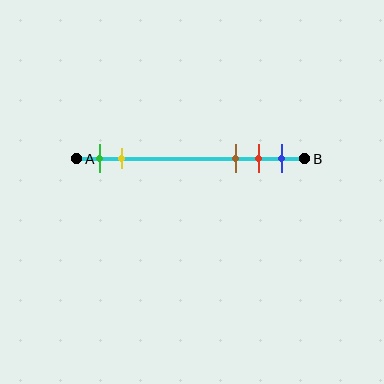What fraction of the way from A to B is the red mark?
The red mark is approximately 80% (0.8) of the way from A to B.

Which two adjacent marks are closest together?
The red and blue marks are the closest adjacent pair.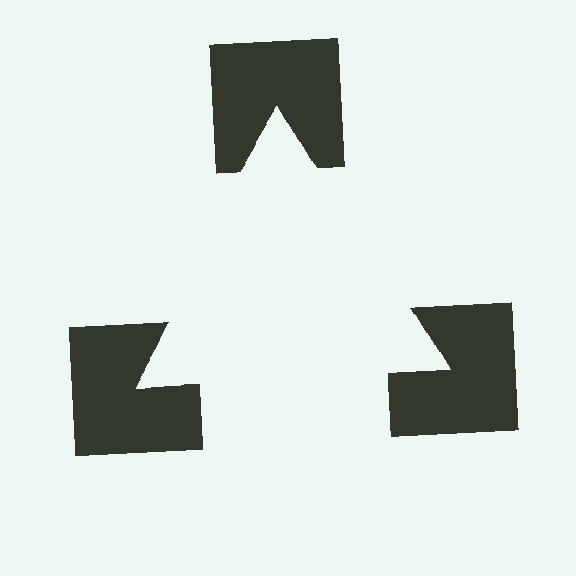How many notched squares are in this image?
There are 3 — one at each vertex of the illusory triangle.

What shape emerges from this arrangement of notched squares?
An illusory triangle — its edges are inferred from the aligned wedge cuts in the notched squares, not physically drawn.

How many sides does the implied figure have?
3 sides.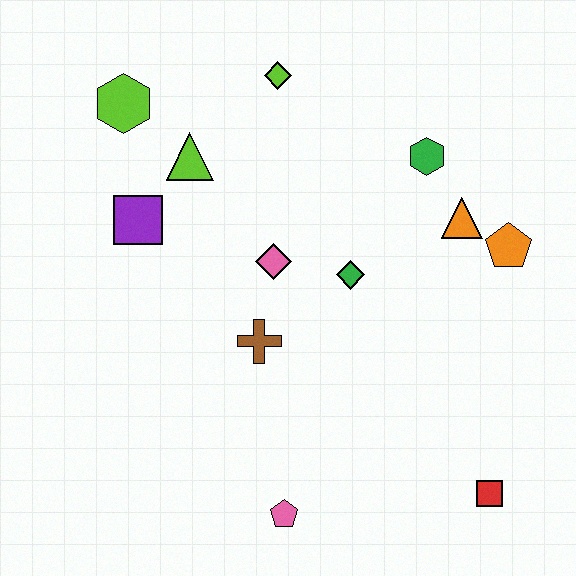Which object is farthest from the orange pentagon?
The lime hexagon is farthest from the orange pentagon.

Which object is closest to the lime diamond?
The lime triangle is closest to the lime diamond.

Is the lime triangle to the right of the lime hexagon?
Yes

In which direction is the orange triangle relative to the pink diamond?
The orange triangle is to the right of the pink diamond.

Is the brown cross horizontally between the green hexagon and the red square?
No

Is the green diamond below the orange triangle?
Yes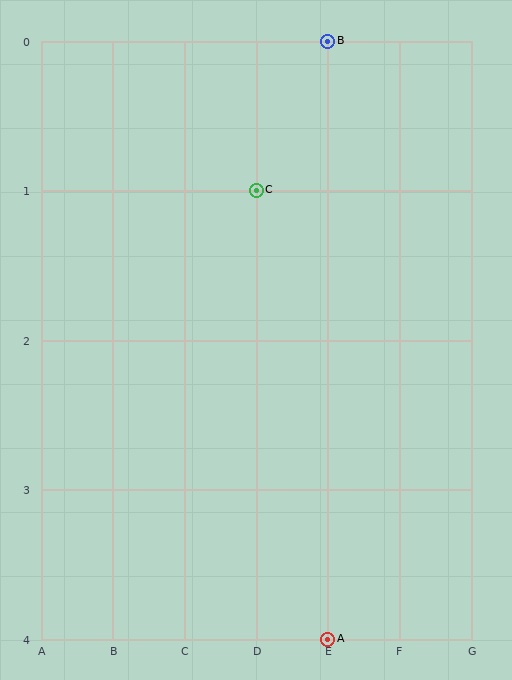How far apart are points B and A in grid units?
Points B and A are 4 rows apart.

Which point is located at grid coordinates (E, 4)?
Point A is at (E, 4).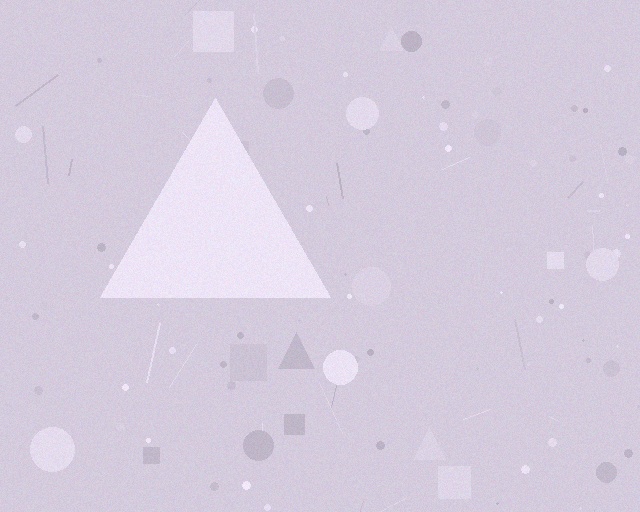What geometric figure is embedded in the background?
A triangle is embedded in the background.